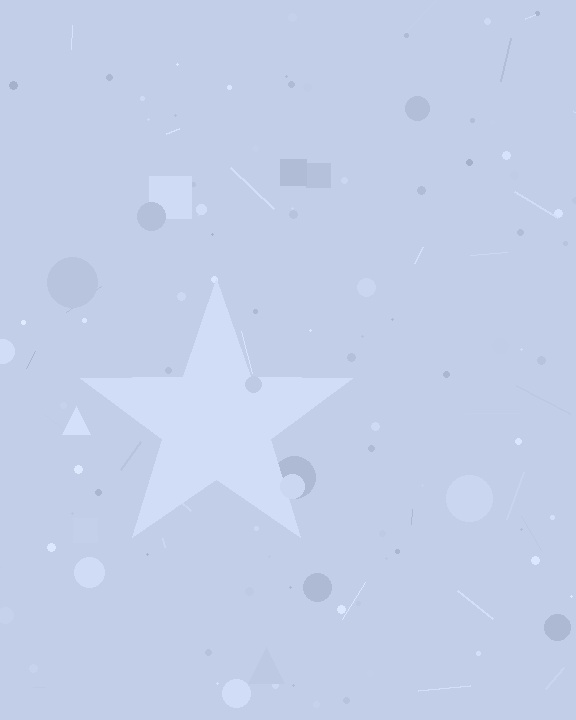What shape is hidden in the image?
A star is hidden in the image.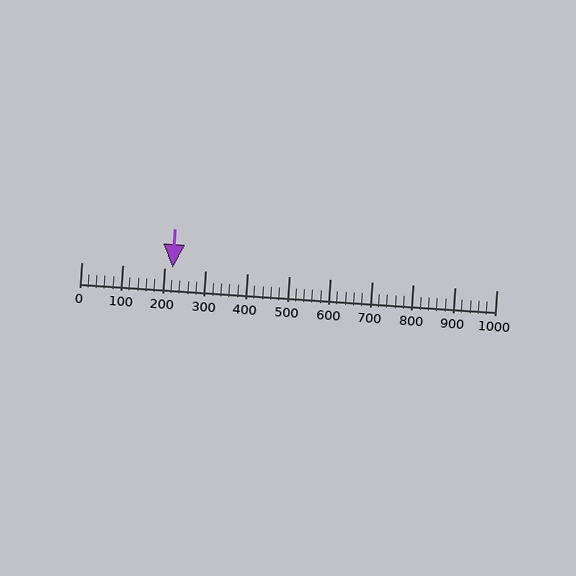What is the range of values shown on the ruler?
The ruler shows values from 0 to 1000.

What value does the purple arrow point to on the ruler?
The purple arrow points to approximately 220.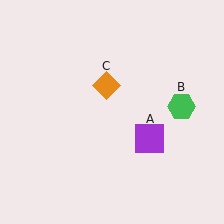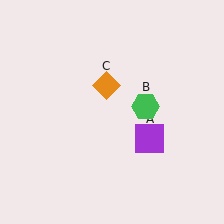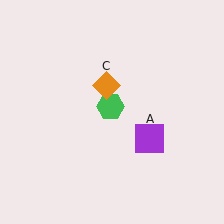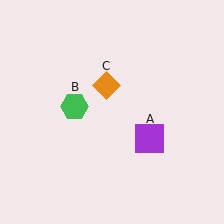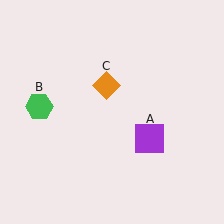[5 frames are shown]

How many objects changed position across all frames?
1 object changed position: green hexagon (object B).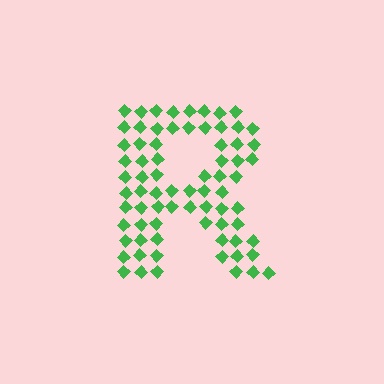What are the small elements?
The small elements are diamonds.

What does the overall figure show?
The overall figure shows the letter R.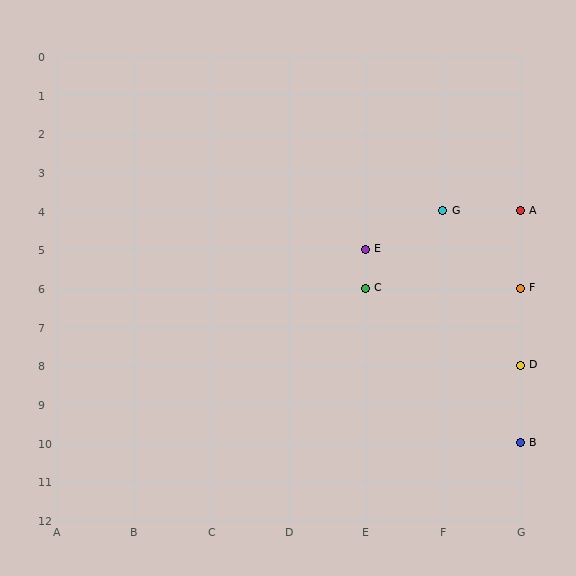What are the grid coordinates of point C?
Point C is at grid coordinates (E, 6).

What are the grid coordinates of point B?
Point B is at grid coordinates (G, 10).